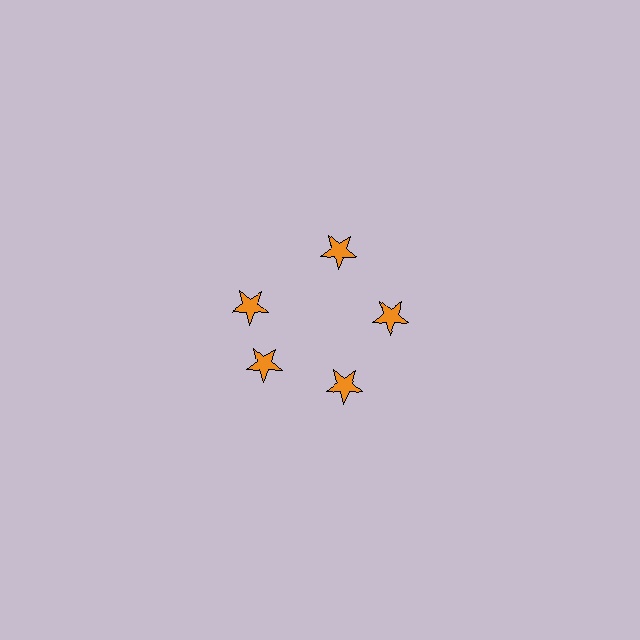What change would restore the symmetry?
The symmetry would be restored by rotating it back into even spacing with its neighbors so that all 5 stars sit at equal angles and equal distance from the center.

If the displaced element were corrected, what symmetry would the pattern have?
It would have 5-fold rotational symmetry — the pattern would map onto itself every 72 degrees.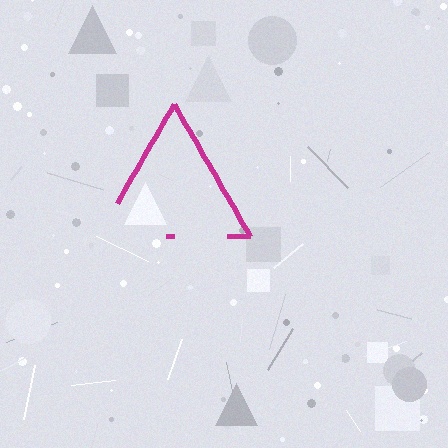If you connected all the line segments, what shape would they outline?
They would outline a triangle.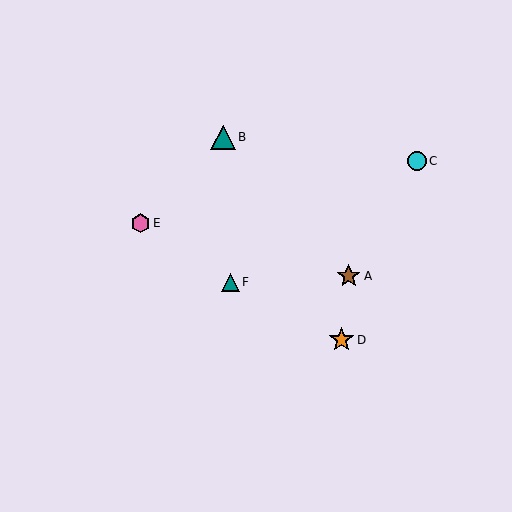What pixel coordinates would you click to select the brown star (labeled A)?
Click at (349, 276) to select the brown star A.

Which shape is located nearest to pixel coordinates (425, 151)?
The cyan circle (labeled C) at (417, 161) is nearest to that location.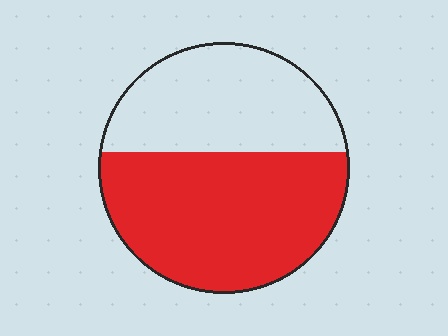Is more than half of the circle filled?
Yes.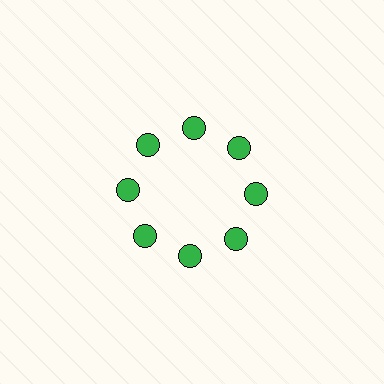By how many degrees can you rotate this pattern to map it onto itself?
The pattern maps onto itself every 45 degrees of rotation.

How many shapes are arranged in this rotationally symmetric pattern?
There are 8 shapes, arranged in 8 groups of 1.